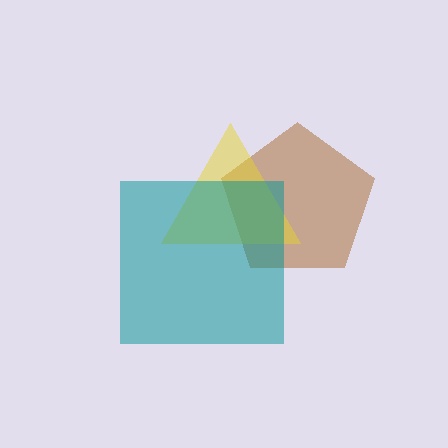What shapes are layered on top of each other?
The layered shapes are: a brown pentagon, a yellow triangle, a teal square.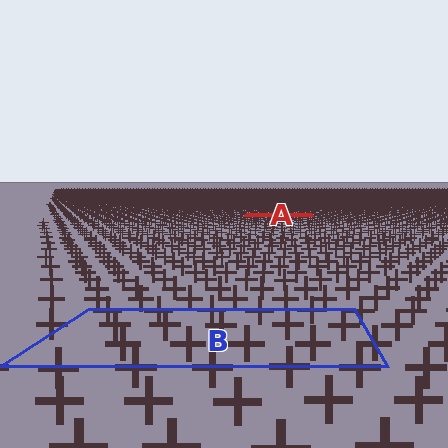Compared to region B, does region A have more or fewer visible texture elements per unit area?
Region A has more texture elements per unit area — they are packed more densely because it is farther away.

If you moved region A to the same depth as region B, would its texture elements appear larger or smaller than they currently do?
They would appear larger. At a closer depth, the same texture elements are projected at a bigger on-screen size.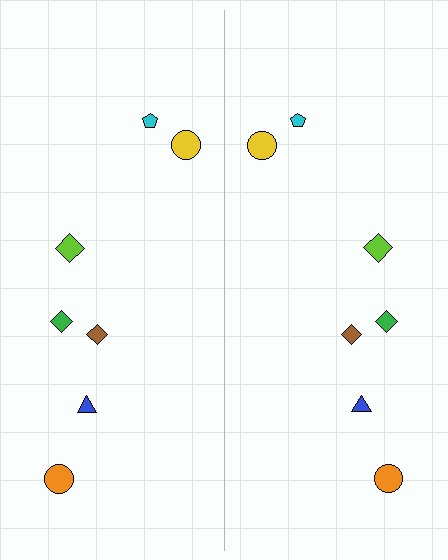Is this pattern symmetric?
Yes, this pattern has bilateral (reflection) symmetry.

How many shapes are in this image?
There are 14 shapes in this image.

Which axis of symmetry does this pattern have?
The pattern has a vertical axis of symmetry running through the center of the image.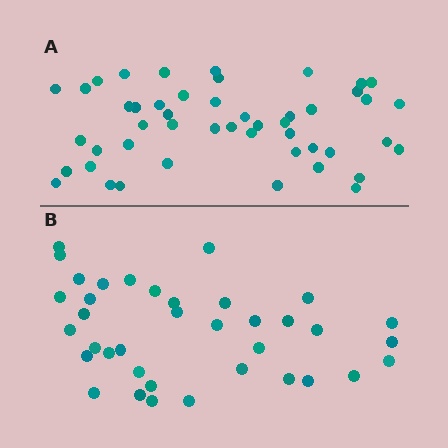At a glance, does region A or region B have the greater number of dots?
Region A (the top region) has more dots.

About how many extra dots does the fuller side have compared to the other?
Region A has roughly 12 or so more dots than region B.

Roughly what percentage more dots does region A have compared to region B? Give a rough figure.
About 30% more.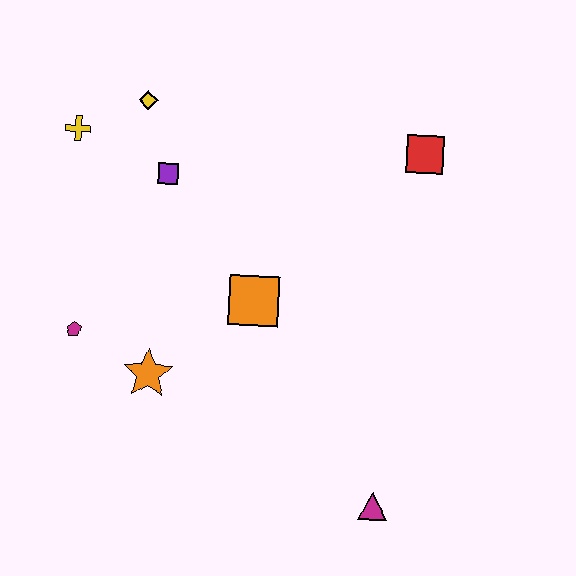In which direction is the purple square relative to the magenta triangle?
The purple square is above the magenta triangle.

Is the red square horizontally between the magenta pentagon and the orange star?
No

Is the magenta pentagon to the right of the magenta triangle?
No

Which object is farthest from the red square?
The magenta pentagon is farthest from the red square.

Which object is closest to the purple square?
The yellow diamond is closest to the purple square.